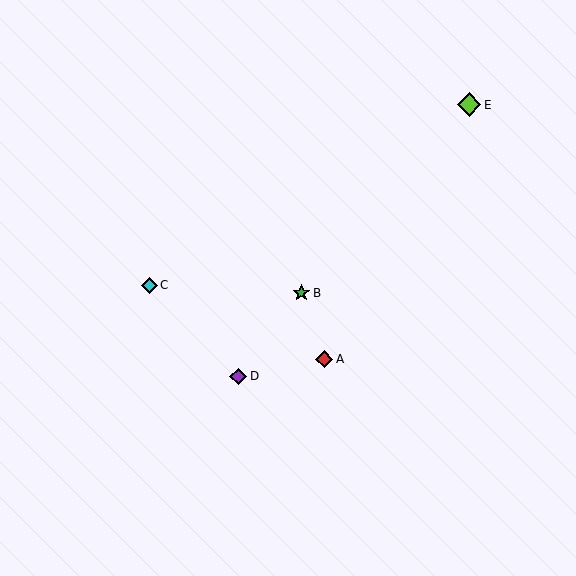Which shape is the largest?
The lime diamond (labeled E) is the largest.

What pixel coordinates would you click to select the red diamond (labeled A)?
Click at (324, 359) to select the red diamond A.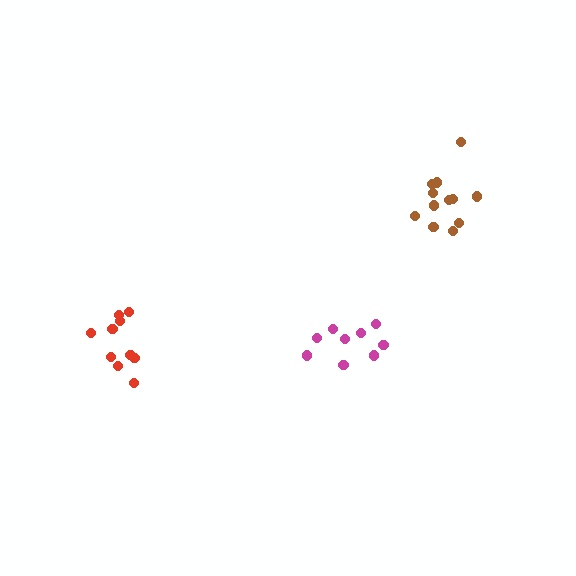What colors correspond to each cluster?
The clusters are colored: red, brown, magenta.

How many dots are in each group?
Group 1: 10 dots, Group 2: 12 dots, Group 3: 9 dots (31 total).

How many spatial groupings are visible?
There are 3 spatial groupings.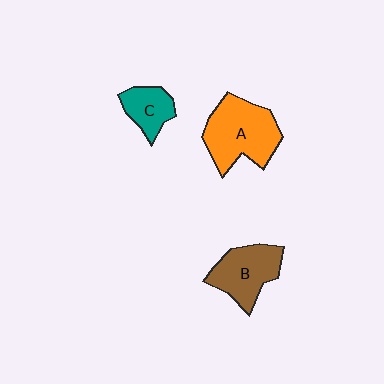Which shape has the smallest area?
Shape C (teal).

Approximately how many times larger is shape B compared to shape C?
Approximately 1.6 times.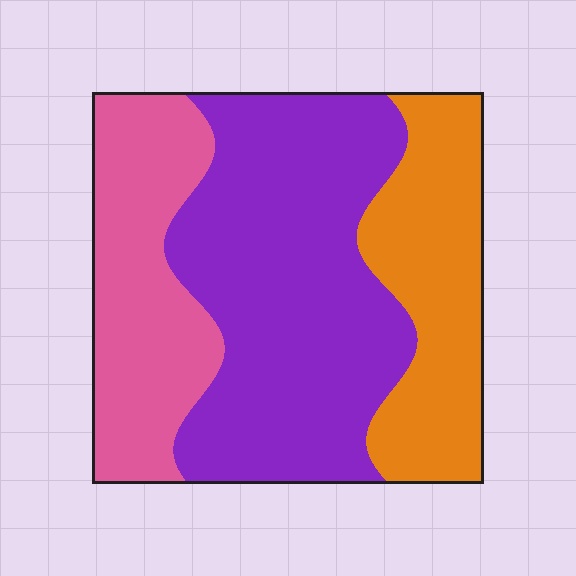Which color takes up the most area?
Purple, at roughly 50%.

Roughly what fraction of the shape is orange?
Orange covers 25% of the shape.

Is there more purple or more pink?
Purple.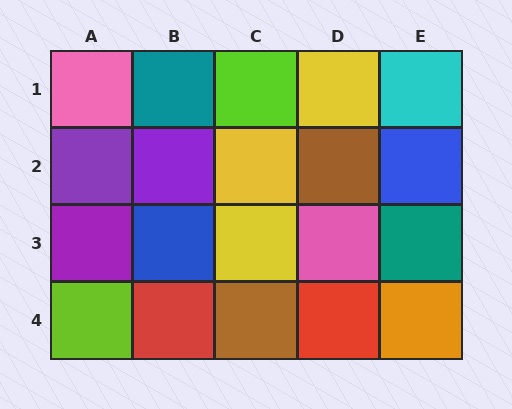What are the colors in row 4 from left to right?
Lime, red, brown, red, orange.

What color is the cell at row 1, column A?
Pink.